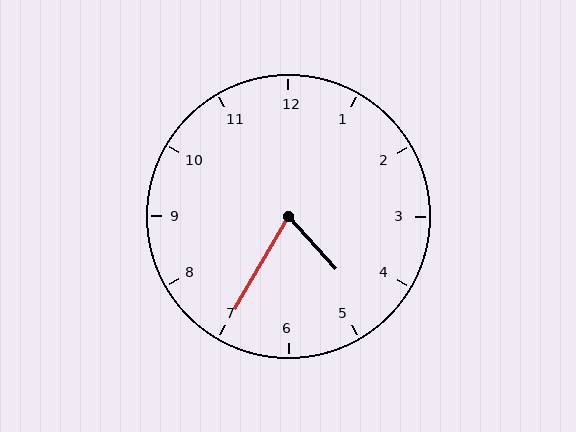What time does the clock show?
4:35.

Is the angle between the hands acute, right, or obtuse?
It is acute.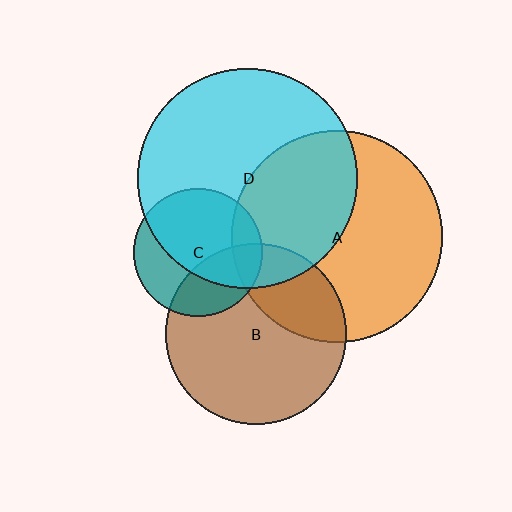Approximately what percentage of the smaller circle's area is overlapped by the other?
Approximately 65%.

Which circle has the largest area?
Circle D (cyan).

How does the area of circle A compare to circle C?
Approximately 2.7 times.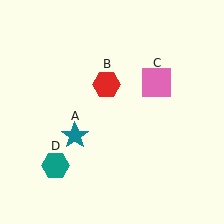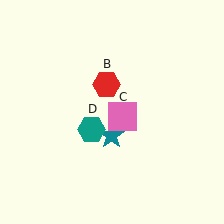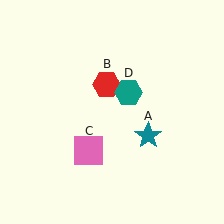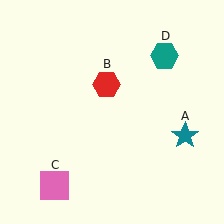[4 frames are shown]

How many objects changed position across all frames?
3 objects changed position: teal star (object A), pink square (object C), teal hexagon (object D).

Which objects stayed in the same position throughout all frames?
Red hexagon (object B) remained stationary.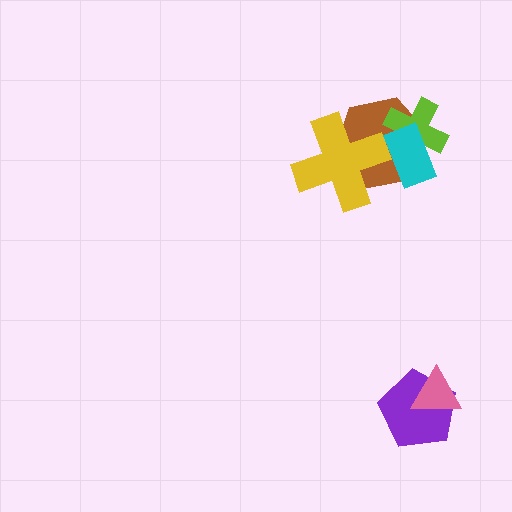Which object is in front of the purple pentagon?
The pink triangle is in front of the purple pentagon.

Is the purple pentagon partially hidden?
Yes, it is partially covered by another shape.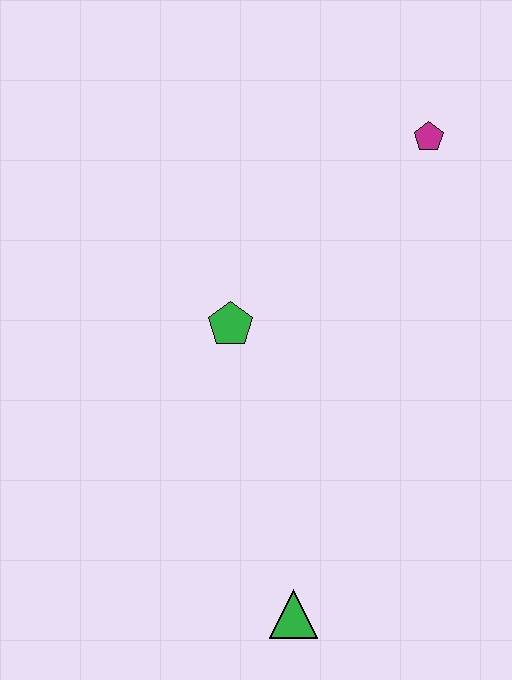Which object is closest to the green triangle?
The green pentagon is closest to the green triangle.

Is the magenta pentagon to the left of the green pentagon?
No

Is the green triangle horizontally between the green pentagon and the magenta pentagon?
Yes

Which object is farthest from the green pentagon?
The green triangle is farthest from the green pentagon.